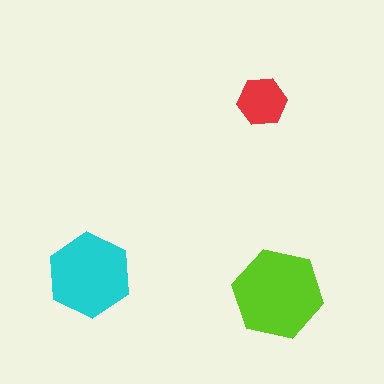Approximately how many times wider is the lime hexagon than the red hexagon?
About 2 times wider.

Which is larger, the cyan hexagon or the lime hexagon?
The lime one.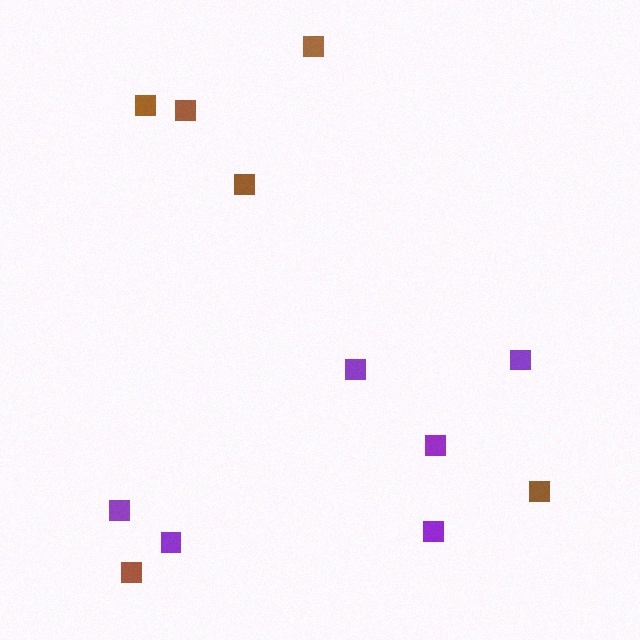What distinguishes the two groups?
There are 2 groups: one group of brown squares (6) and one group of purple squares (6).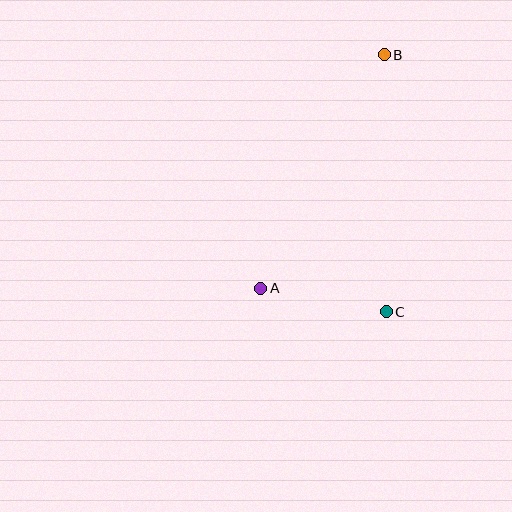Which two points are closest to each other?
Points A and C are closest to each other.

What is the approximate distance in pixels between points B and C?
The distance between B and C is approximately 257 pixels.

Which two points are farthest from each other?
Points A and B are farthest from each other.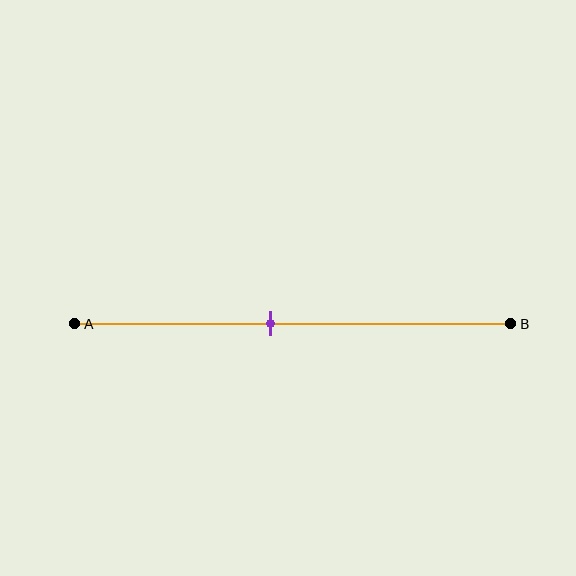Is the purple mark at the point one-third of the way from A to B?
No, the mark is at about 45% from A, not at the 33% one-third point.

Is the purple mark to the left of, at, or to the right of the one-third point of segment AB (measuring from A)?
The purple mark is to the right of the one-third point of segment AB.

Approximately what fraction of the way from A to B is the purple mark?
The purple mark is approximately 45% of the way from A to B.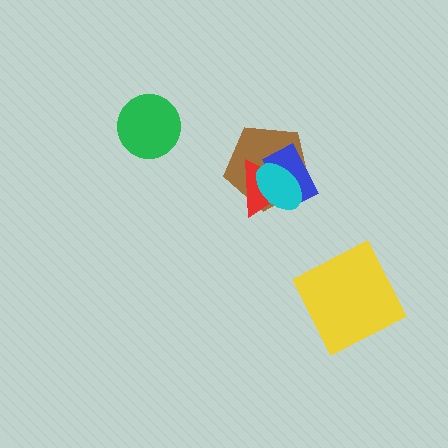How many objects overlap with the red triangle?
3 objects overlap with the red triangle.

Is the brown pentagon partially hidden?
Yes, it is partially covered by another shape.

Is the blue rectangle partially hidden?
Yes, it is partially covered by another shape.